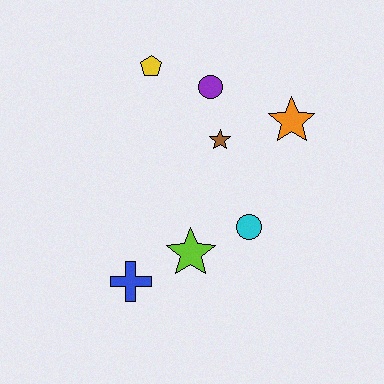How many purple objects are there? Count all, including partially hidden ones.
There is 1 purple object.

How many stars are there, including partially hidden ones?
There are 3 stars.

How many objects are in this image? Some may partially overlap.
There are 7 objects.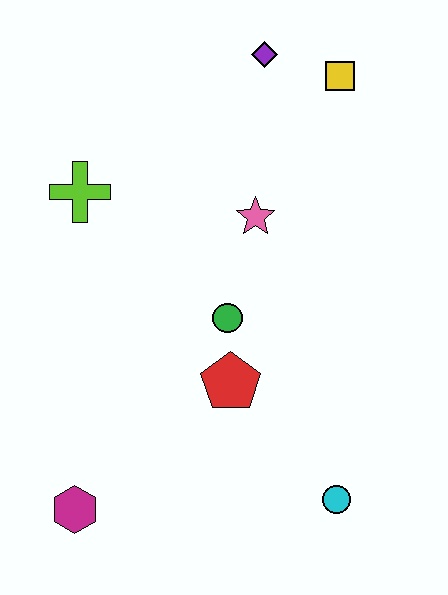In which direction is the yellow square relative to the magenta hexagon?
The yellow square is above the magenta hexagon.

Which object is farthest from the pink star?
The magenta hexagon is farthest from the pink star.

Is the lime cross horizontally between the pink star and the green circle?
No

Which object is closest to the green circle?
The red pentagon is closest to the green circle.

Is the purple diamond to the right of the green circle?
Yes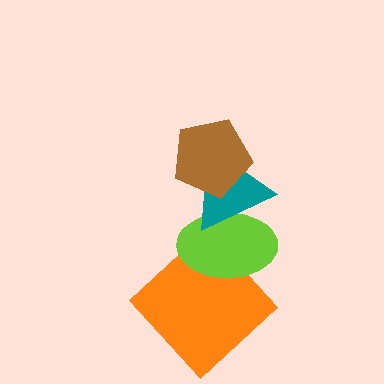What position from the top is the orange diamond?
The orange diamond is 4th from the top.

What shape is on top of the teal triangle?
The brown pentagon is on top of the teal triangle.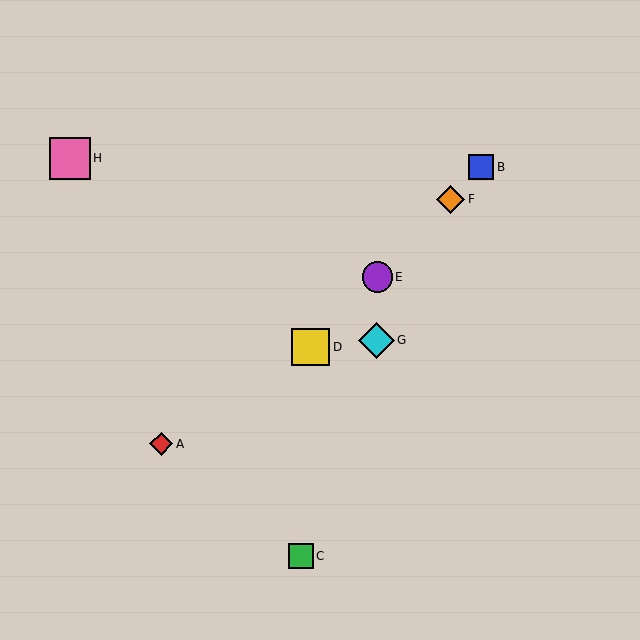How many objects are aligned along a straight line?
4 objects (B, D, E, F) are aligned along a straight line.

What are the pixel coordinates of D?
Object D is at (311, 347).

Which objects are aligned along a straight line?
Objects B, D, E, F are aligned along a straight line.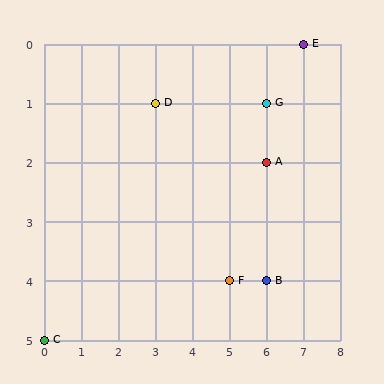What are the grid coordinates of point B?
Point B is at grid coordinates (6, 4).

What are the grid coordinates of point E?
Point E is at grid coordinates (7, 0).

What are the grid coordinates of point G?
Point G is at grid coordinates (6, 1).